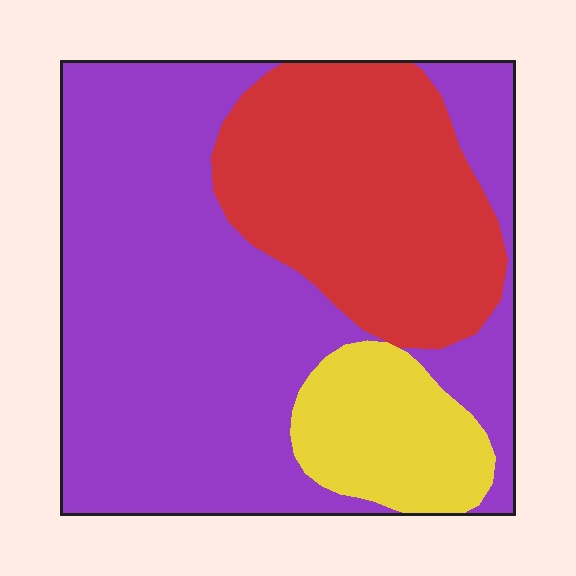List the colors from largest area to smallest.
From largest to smallest: purple, red, yellow.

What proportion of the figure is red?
Red covers roughly 30% of the figure.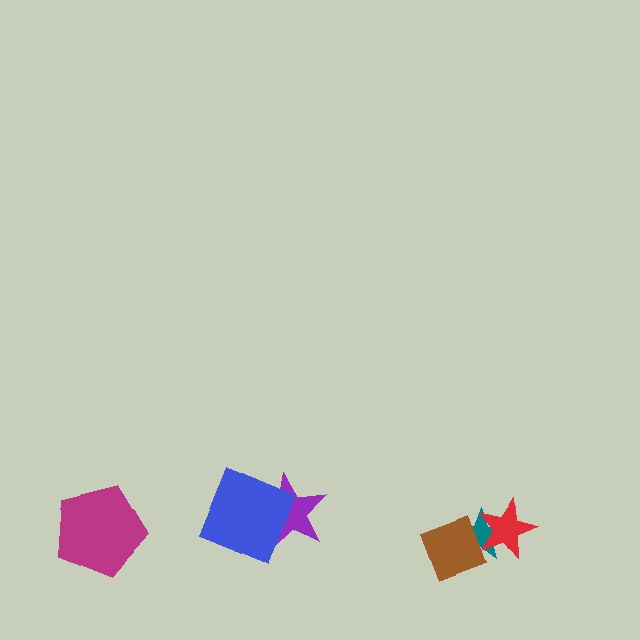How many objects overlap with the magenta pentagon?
0 objects overlap with the magenta pentagon.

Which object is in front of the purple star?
The blue square is in front of the purple star.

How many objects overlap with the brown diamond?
2 objects overlap with the brown diamond.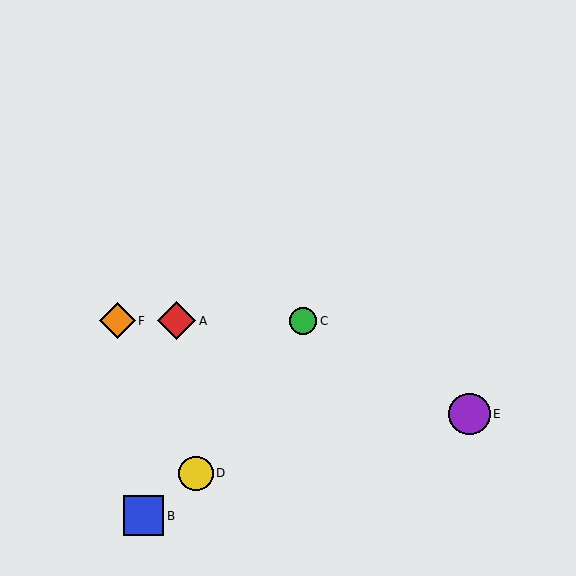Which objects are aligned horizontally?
Objects A, C, F are aligned horizontally.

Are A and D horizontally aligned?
No, A is at y≈321 and D is at y≈473.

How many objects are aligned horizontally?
3 objects (A, C, F) are aligned horizontally.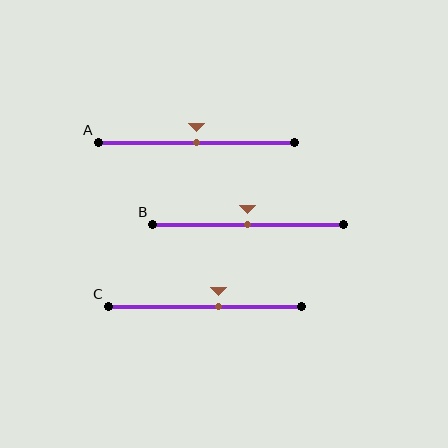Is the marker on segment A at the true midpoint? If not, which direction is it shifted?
Yes, the marker on segment A is at the true midpoint.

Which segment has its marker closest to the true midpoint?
Segment A has its marker closest to the true midpoint.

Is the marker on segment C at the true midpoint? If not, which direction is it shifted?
No, the marker on segment C is shifted to the right by about 7% of the segment length.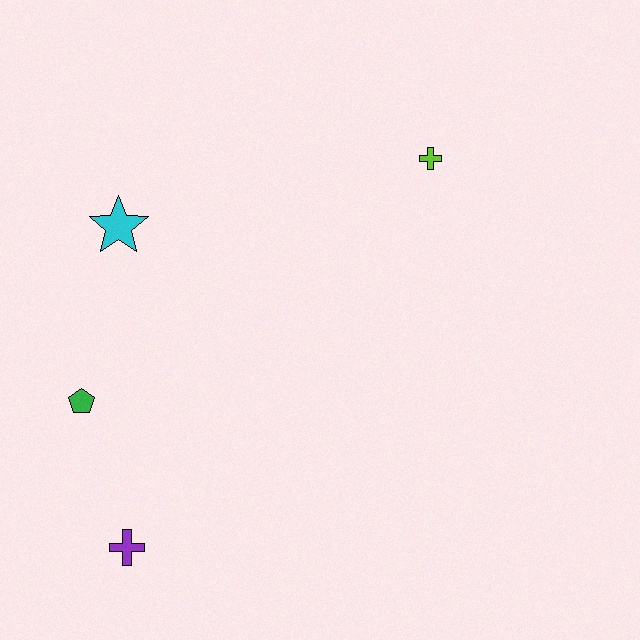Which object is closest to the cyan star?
The green pentagon is closest to the cyan star.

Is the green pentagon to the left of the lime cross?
Yes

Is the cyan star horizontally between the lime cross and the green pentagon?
Yes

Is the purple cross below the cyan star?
Yes